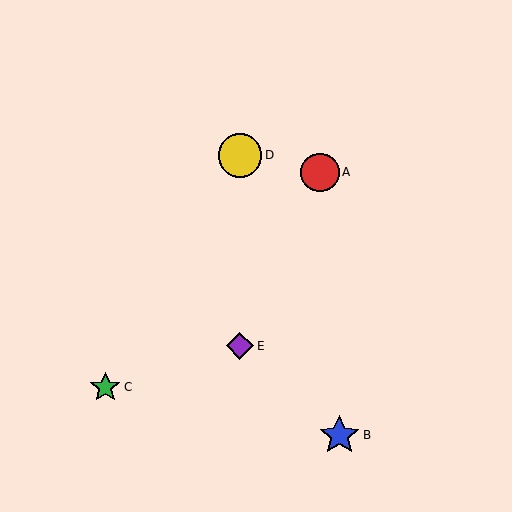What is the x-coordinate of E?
Object E is at x≈240.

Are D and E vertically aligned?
Yes, both are at x≈240.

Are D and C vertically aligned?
No, D is at x≈240 and C is at x≈105.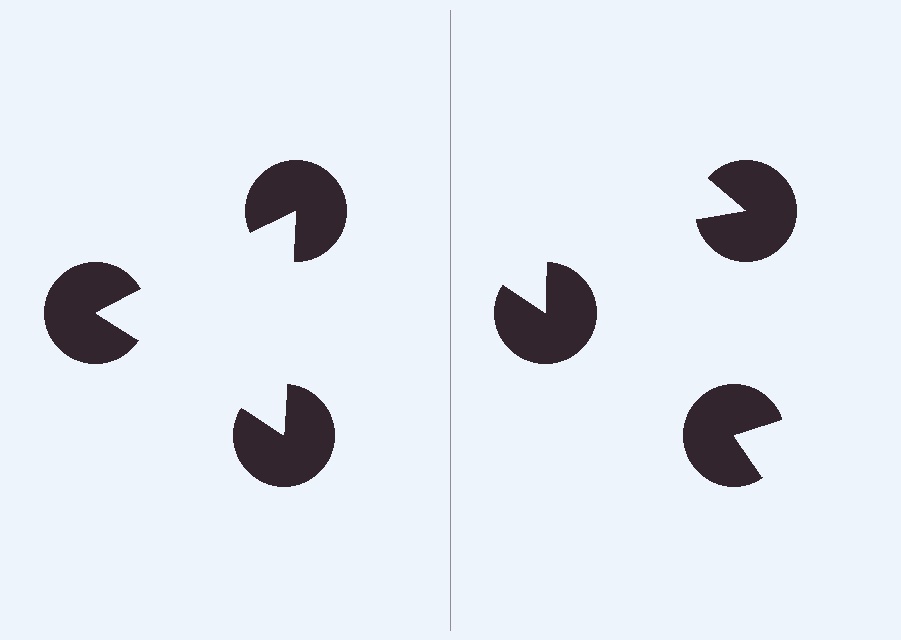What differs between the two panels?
The pac-man discs are positioned identically on both sides; only the wedge orientations differ. On the left they align to a triangle; on the right they are misaligned.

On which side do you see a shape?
An illusory triangle appears on the left side. On the right side the wedge cuts are rotated, so no coherent shape forms.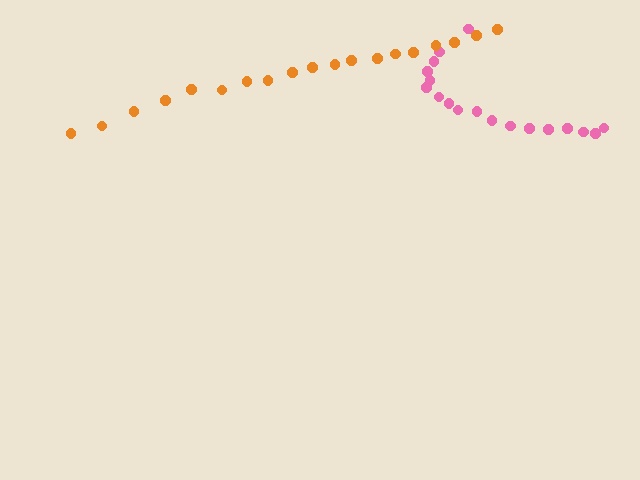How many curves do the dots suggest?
There are 2 distinct paths.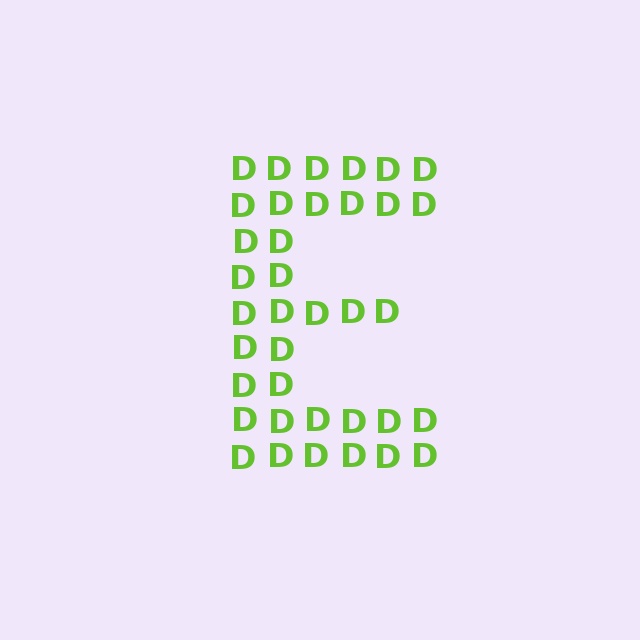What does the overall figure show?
The overall figure shows the letter E.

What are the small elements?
The small elements are letter D's.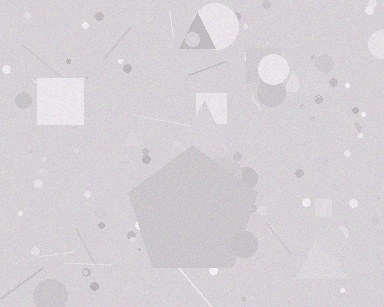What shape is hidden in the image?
A pentagon is hidden in the image.